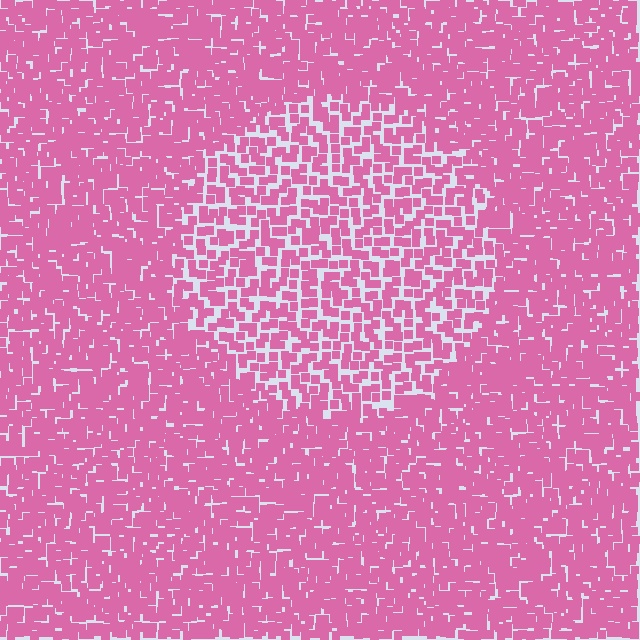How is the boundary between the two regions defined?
The boundary is defined by a change in element density (approximately 1.7x ratio). All elements are the same color, size, and shape.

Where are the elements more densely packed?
The elements are more densely packed outside the circle boundary.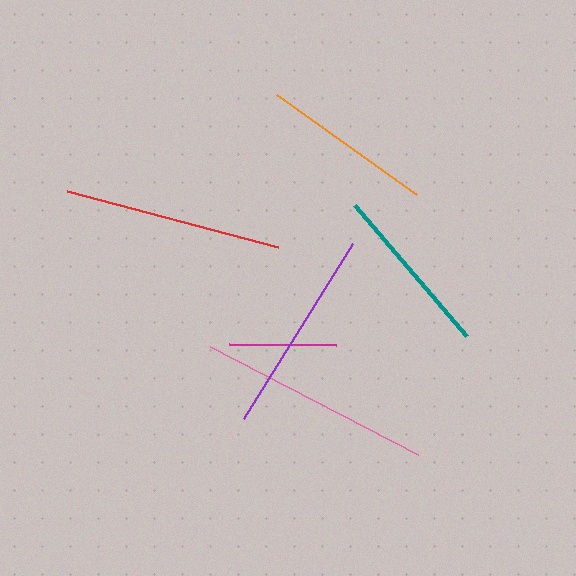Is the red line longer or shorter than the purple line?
The red line is longer than the purple line.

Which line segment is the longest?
The pink line is the longest at approximately 234 pixels.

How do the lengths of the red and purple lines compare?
The red and purple lines are approximately the same length.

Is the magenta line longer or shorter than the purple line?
The purple line is longer than the magenta line.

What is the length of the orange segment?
The orange segment is approximately 172 pixels long.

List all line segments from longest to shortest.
From longest to shortest: pink, red, purple, teal, orange, magenta.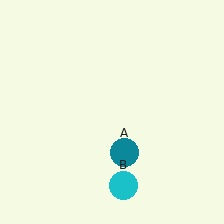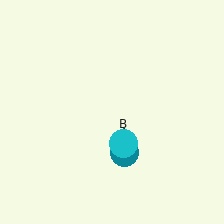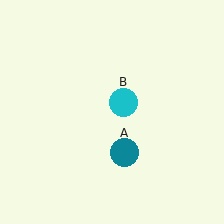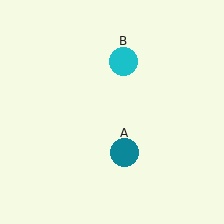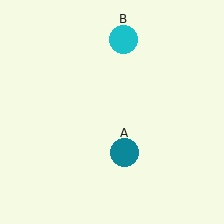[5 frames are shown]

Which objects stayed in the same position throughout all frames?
Teal circle (object A) remained stationary.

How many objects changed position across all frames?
1 object changed position: cyan circle (object B).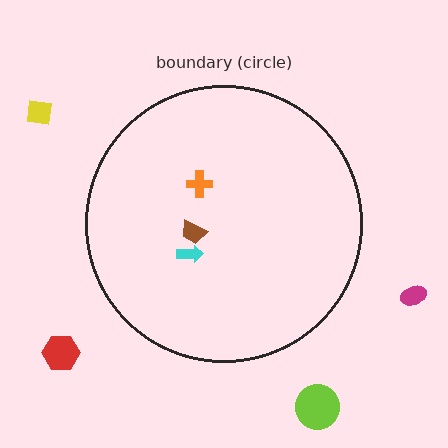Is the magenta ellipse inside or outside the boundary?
Outside.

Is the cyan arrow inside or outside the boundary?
Inside.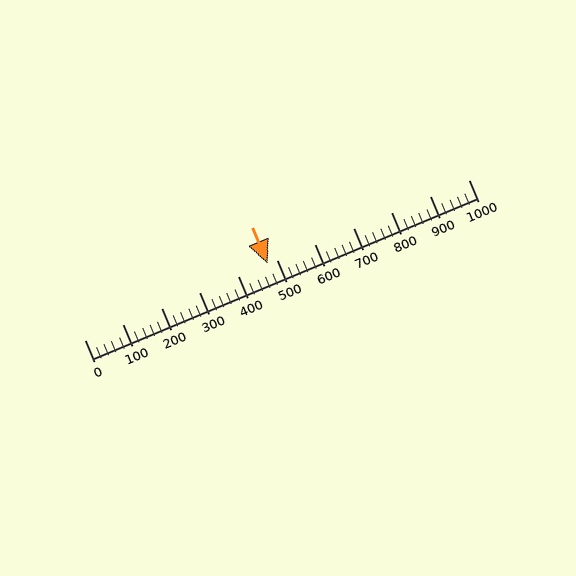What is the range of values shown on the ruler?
The ruler shows values from 0 to 1000.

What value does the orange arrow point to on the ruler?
The orange arrow points to approximately 478.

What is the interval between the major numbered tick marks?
The major tick marks are spaced 100 units apart.